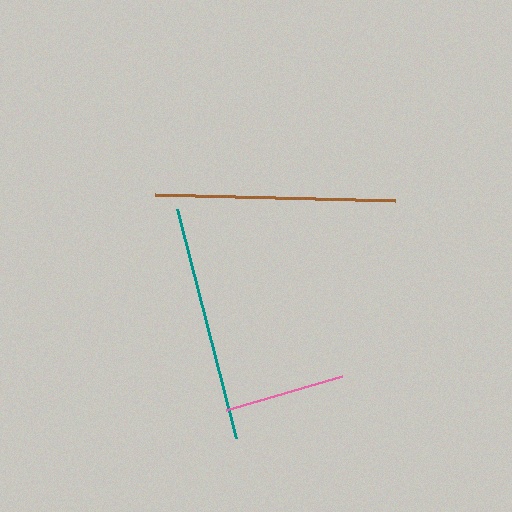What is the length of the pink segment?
The pink segment is approximately 120 pixels long.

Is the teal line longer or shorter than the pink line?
The teal line is longer than the pink line.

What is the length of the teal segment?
The teal segment is approximately 237 pixels long.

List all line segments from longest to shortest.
From longest to shortest: brown, teal, pink.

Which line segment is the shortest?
The pink line is the shortest at approximately 120 pixels.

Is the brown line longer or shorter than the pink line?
The brown line is longer than the pink line.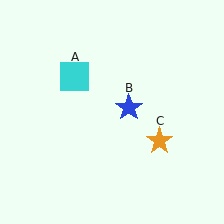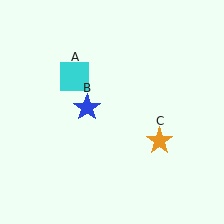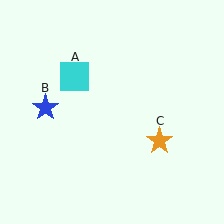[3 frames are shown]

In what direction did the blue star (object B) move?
The blue star (object B) moved left.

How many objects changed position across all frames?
1 object changed position: blue star (object B).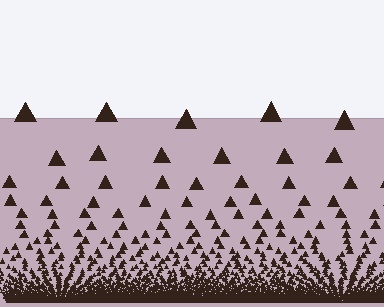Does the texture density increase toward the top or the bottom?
Density increases toward the bottom.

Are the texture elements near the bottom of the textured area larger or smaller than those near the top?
Smaller. The gradient is inverted — elements near the bottom are smaller and denser.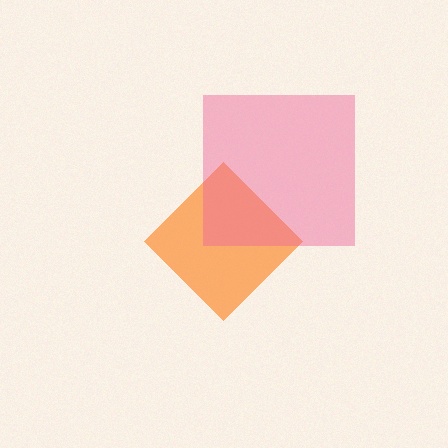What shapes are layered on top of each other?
The layered shapes are: an orange diamond, a pink square.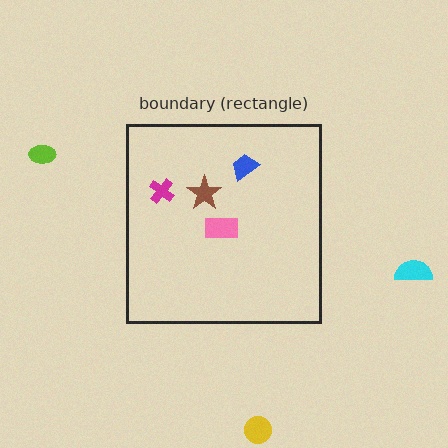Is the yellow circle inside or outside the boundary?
Outside.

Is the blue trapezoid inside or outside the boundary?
Inside.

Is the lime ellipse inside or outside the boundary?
Outside.